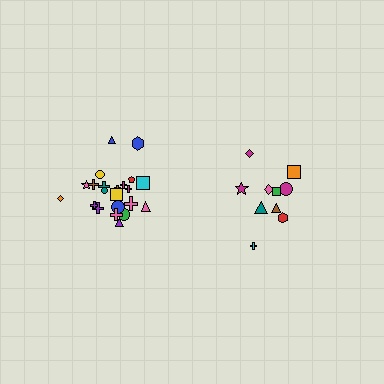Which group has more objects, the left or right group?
The left group.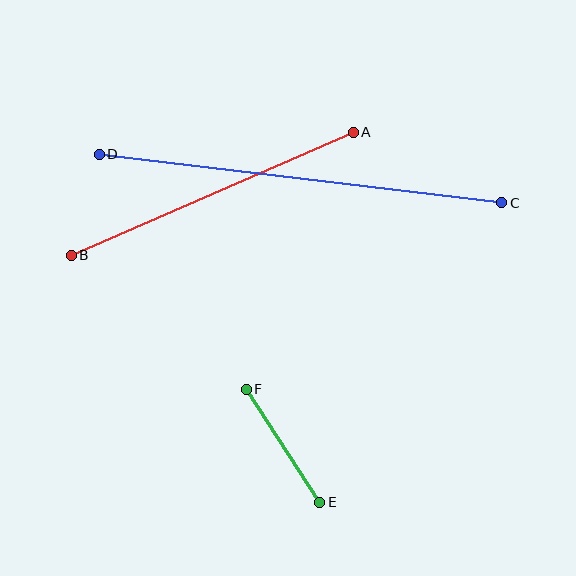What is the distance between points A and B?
The distance is approximately 308 pixels.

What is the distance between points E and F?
The distance is approximately 135 pixels.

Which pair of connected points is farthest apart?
Points C and D are farthest apart.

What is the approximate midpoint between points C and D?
The midpoint is at approximately (300, 179) pixels.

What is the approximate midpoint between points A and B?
The midpoint is at approximately (212, 194) pixels.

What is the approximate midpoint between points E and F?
The midpoint is at approximately (283, 446) pixels.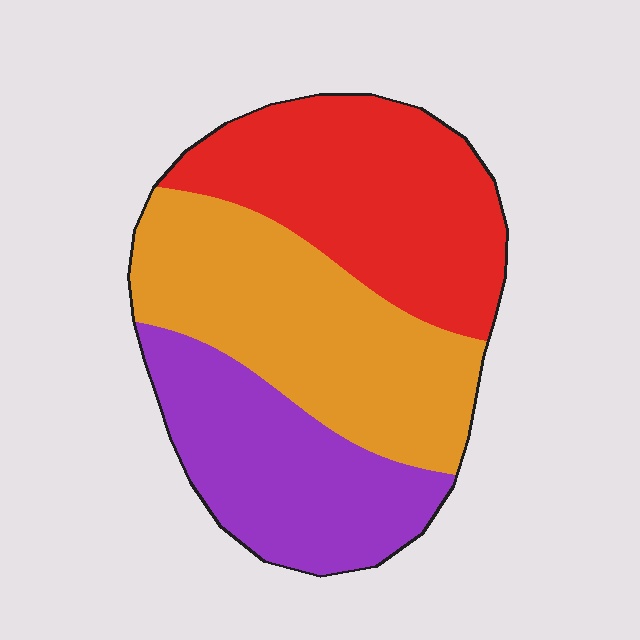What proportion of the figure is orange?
Orange covers about 35% of the figure.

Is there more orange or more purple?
Orange.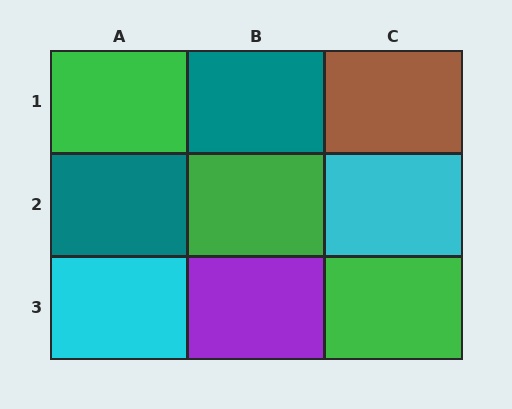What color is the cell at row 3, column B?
Purple.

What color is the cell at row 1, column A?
Green.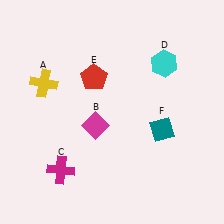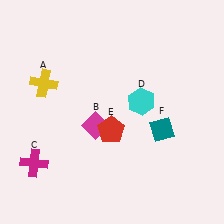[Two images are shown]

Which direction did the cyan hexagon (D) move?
The cyan hexagon (D) moved down.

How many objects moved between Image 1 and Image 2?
3 objects moved between the two images.